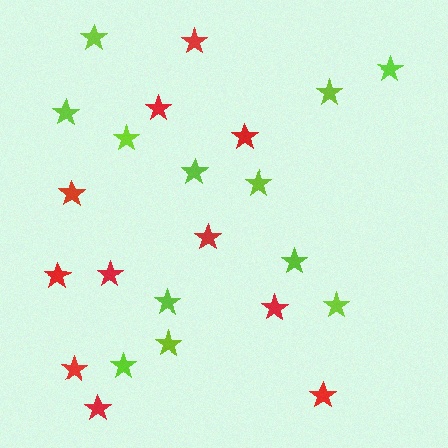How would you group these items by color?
There are 2 groups: one group of red stars (11) and one group of lime stars (12).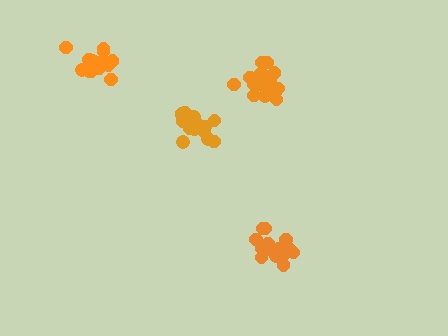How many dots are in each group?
Group 1: 15 dots, Group 2: 19 dots, Group 3: 18 dots, Group 4: 19 dots (71 total).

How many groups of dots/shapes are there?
There are 4 groups.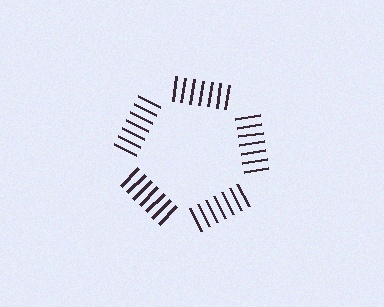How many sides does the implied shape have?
5 sides — the line-ends trace a pentagon.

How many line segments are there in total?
35 — 7 along each of the 5 edges.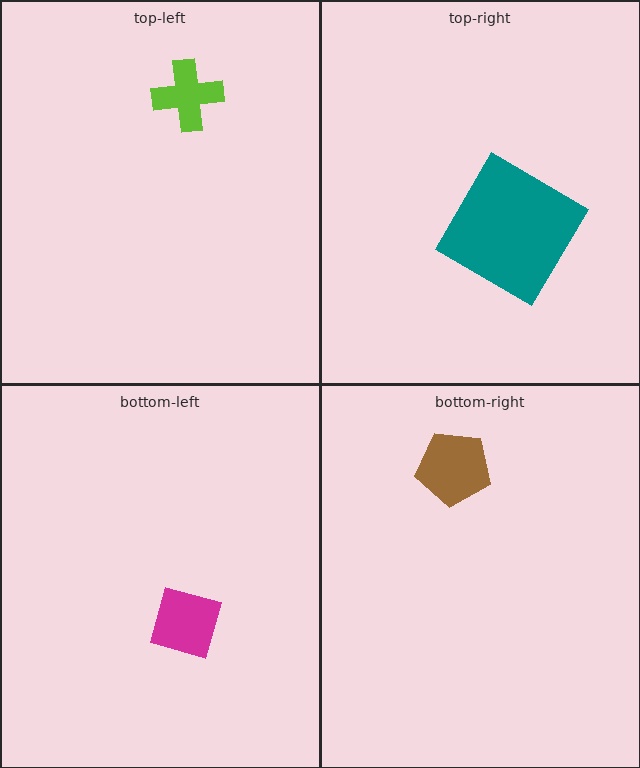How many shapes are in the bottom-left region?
1.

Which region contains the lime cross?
The top-left region.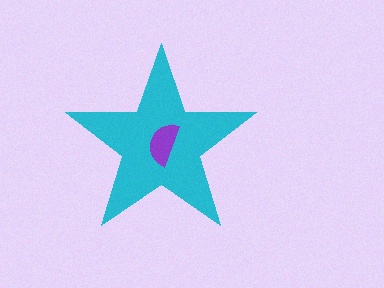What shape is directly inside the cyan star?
The purple semicircle.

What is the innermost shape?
The purple semicircle.